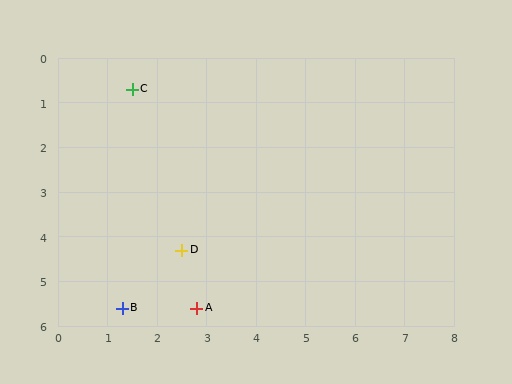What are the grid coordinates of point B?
Point B is at approximately (1.3, 5.6).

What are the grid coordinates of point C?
Point C is at approximately (1.5, 0.7).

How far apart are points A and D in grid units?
Points A and D are about 1.3 grid units apart.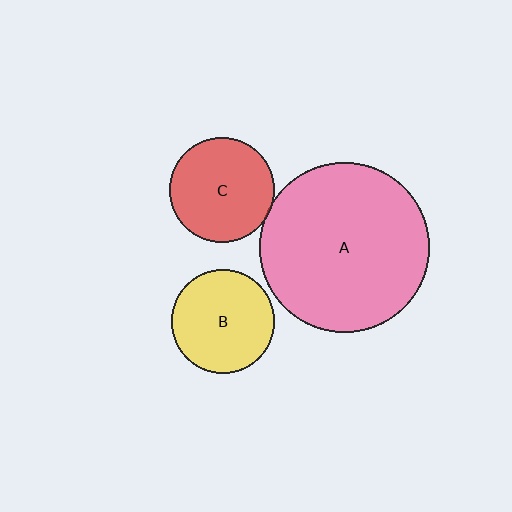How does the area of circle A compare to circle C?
Approximately 2.6 times.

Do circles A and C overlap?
Yes.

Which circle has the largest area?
Circle A (pink).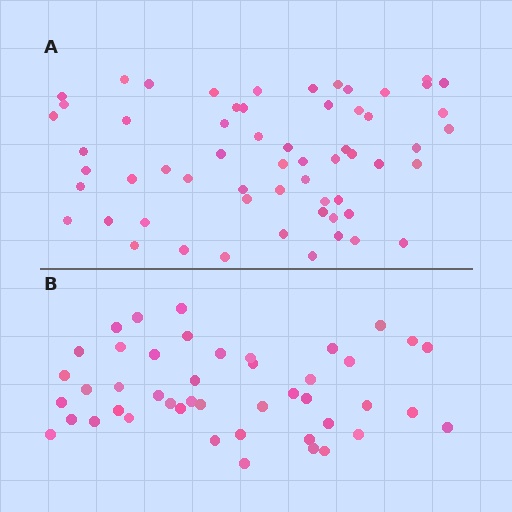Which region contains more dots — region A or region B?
Region A (the top region) has more dots.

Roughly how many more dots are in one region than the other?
Region A has approximately 15 more dots than region B.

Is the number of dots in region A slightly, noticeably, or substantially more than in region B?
Region A has noticeably more, but not dramatically so. The ratio is roughly 1.3 to 1.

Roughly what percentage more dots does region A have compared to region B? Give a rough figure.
About 35% more.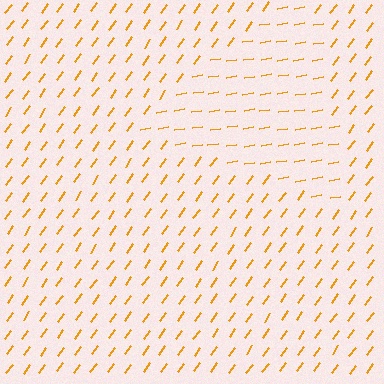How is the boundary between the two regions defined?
The boundary is defined purely by a change in line orientation (approximately 45 degrees difference). All lines are the same color and thickness.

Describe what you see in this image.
The image is filled with small orange line segments. A triangle region in the image has lines oriented differently from the surrounding lines, creating a visible texture boundary.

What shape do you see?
I see a triangle.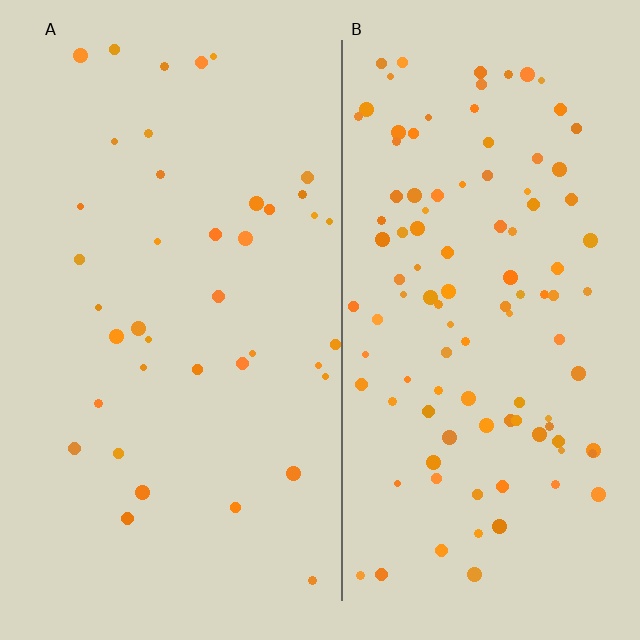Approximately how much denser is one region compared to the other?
Approximately 2.7× — region B over region A.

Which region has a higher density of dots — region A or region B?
B (the right).